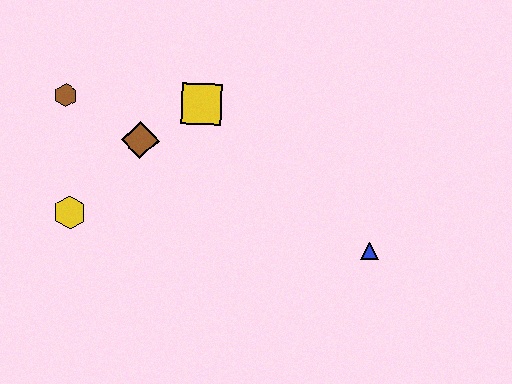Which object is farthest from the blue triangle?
The brown hexagon is farthest from the blue triangle.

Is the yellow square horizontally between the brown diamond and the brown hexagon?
No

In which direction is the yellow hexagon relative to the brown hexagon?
The yellow hexagon is below the brown hexagon.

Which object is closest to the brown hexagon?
The brown diamond is closest to the brown hexagon.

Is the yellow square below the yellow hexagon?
No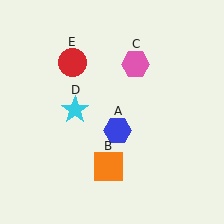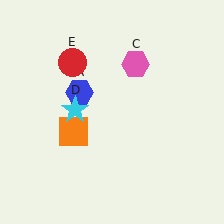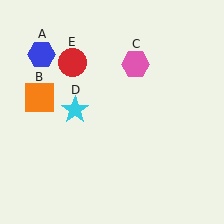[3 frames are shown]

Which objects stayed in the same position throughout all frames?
Pink hexagon (object C) and cyan star (object D) and red circle (object E) remained stationary.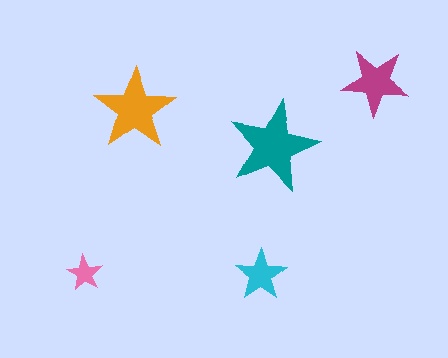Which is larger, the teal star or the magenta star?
The teal one.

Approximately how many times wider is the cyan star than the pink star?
About 1.5 times wider.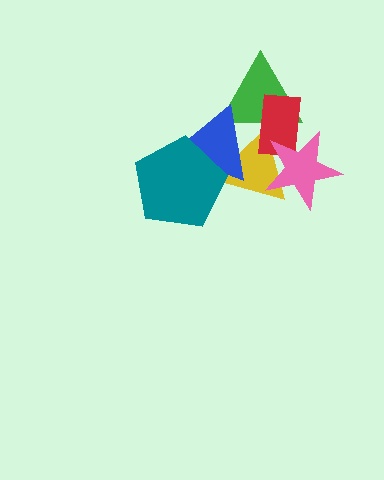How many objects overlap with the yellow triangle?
5 objects overlap with the yellow triangle.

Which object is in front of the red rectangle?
The pink star is in front of the red rectangle.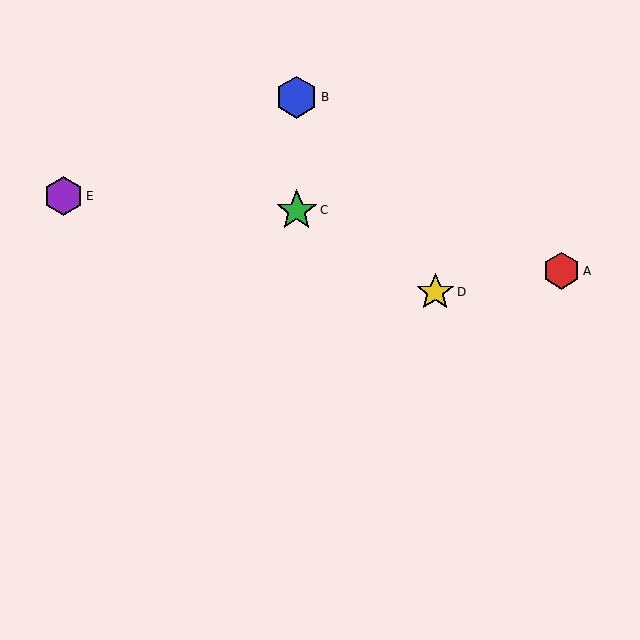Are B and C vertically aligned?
Yes, both are at x≈297.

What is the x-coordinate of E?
Object E is at x≈63.